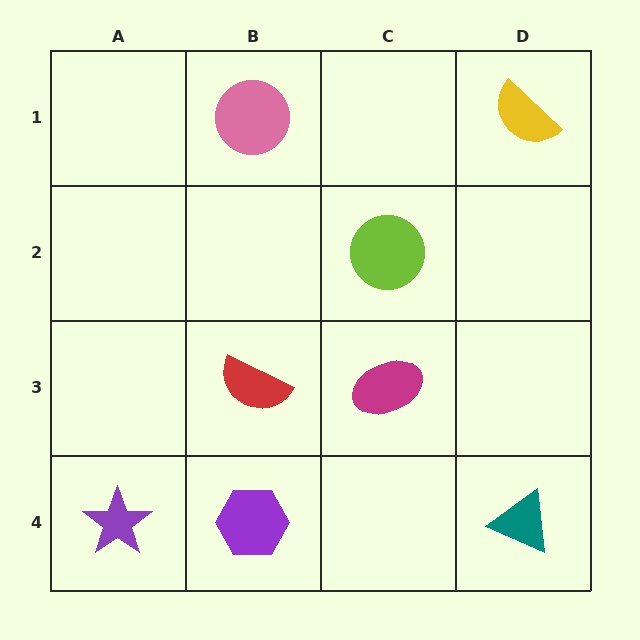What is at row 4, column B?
A purple hexagon.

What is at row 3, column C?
A magenta ellipse.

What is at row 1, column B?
A pink circle.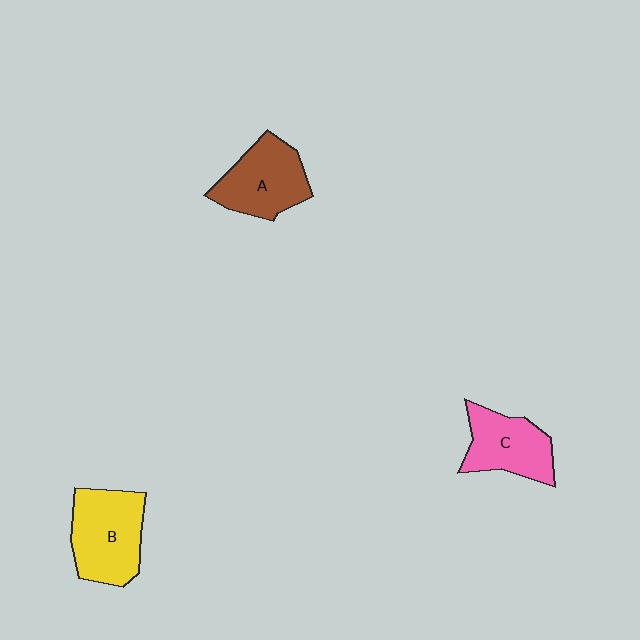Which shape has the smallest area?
Shape C (pink).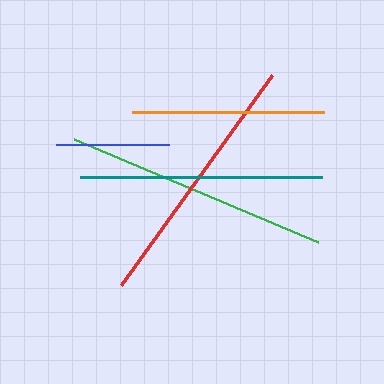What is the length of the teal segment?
The teal segment is approximately 242 pixels long.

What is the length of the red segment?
The red segment is approximately 259 pixels long.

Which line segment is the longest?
The green line is the longest at approximately 265 pixels.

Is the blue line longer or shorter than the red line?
The red line is longer than the blue line.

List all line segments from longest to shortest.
From longest to shortest: green, red, teal, orange, blue.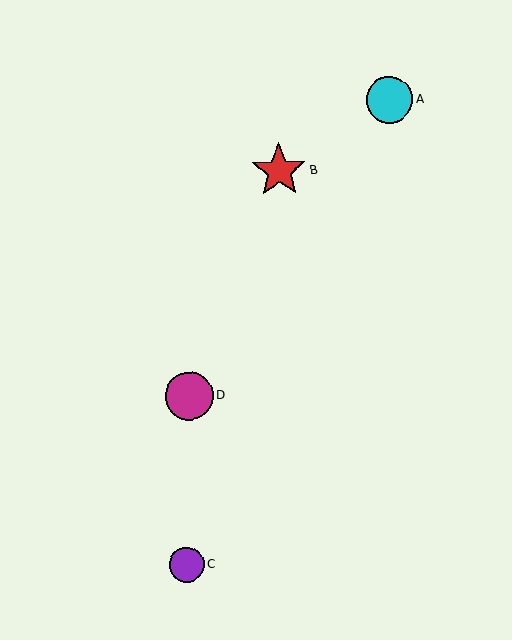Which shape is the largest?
The red star (labeled B) is the largest.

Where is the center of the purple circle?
The center of the purple circle is at (187, 565).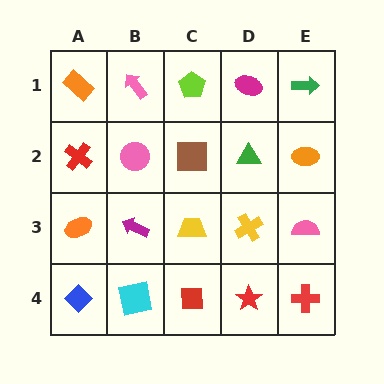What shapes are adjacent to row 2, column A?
An orange rectangle (row 1, column A), an orange ellipse (row 3, column A), a pink circle (row 2, column B).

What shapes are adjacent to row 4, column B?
A magenta arrow (row 3, column B), a blue diamond (row 4, column A), a red square (row 4, column C).